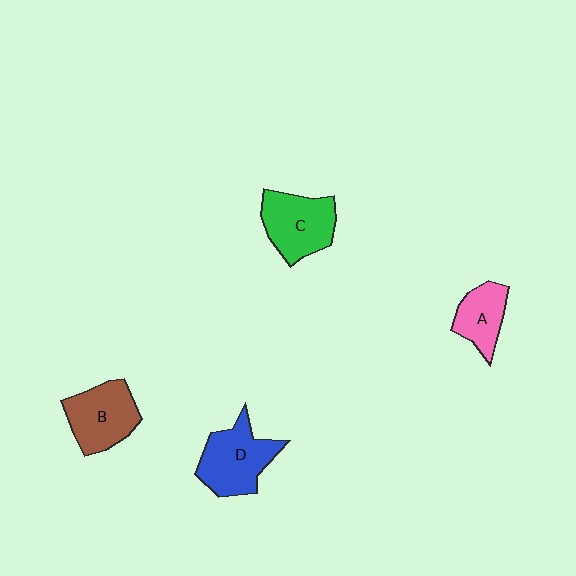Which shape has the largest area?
Shape D (blue).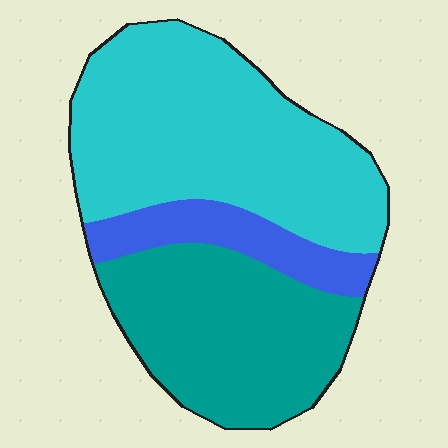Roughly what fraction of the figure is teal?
Teal takes up between a third and a half of the figure.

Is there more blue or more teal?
Teal.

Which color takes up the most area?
Cyan, at roughly 50%.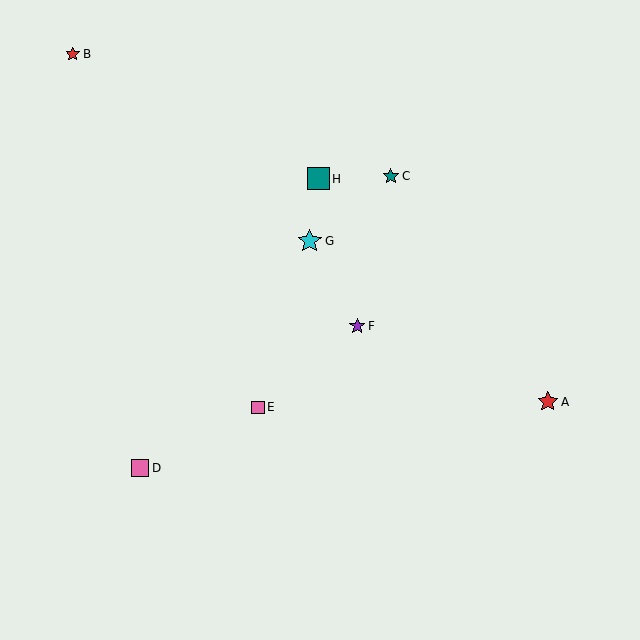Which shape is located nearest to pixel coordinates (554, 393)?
The red star (labeled A) at (548, 402) is nearest to that location.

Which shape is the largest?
The cyan star (labeled G) is the largest.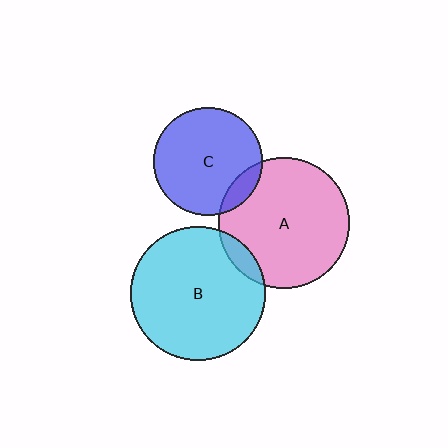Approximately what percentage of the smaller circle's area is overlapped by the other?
Approximately 10%.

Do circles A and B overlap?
Yes.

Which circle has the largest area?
Circle B (cyan).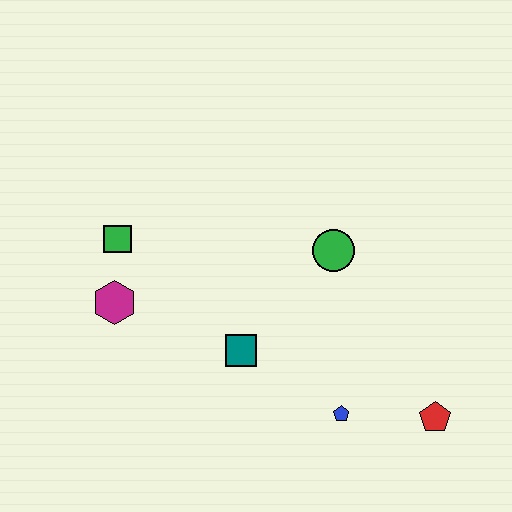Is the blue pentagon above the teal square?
No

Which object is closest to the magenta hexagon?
The green square is closest to the magenta hexagon.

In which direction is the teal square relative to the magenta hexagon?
The teal square is to the right of the magenta hexagon.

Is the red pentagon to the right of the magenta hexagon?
Yes